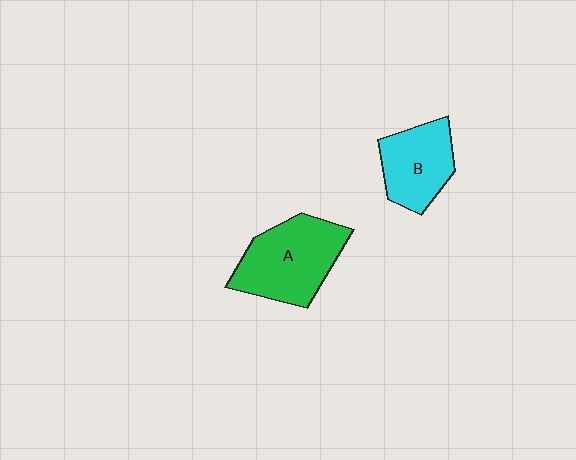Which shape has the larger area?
Shape A (green).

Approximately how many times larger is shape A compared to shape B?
Approximately 1.4 times.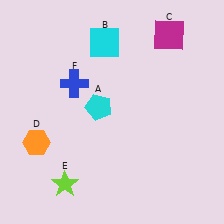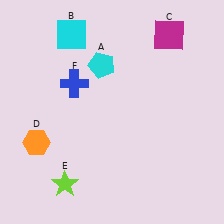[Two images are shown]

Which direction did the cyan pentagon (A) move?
The cyan pentagon (A) moved up.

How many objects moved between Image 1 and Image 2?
2 objects moved between the two images.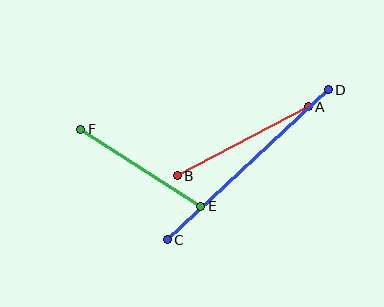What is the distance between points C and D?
The distance is approximately 220 pixels.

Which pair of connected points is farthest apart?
Points C and D are farthest apart.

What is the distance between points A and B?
The distance is approximately 148 pixels.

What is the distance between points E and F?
The distance is approximately 142 pixels.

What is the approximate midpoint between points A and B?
The midpoint is at approximately (243, 141) pixels.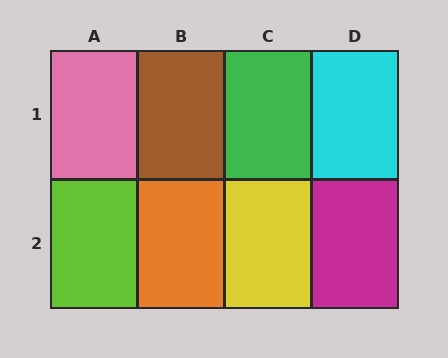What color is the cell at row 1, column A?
Pink.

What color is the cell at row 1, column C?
Green.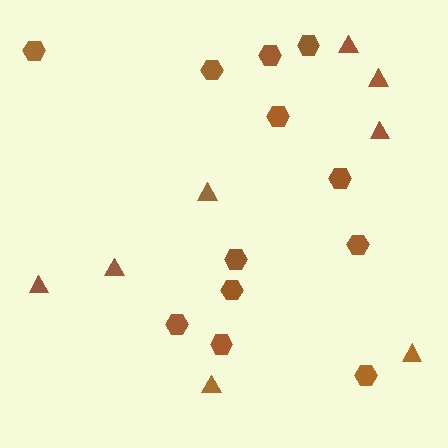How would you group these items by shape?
There are 2 groups: one group of triangles (8) and one group of hexagons (12).